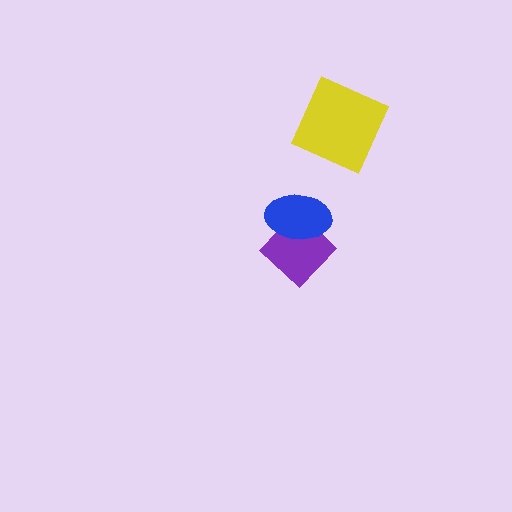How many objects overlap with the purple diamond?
1 object overlaps with the purple diamond.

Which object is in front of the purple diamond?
The blue ellipse is in front of the purple diamond.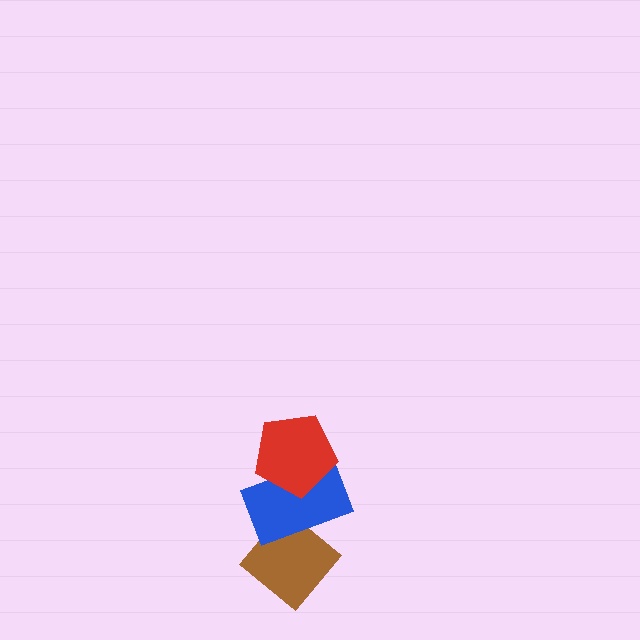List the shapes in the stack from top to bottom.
From top to bottom: the red pentagon, the blue rectangle, the brown diamond.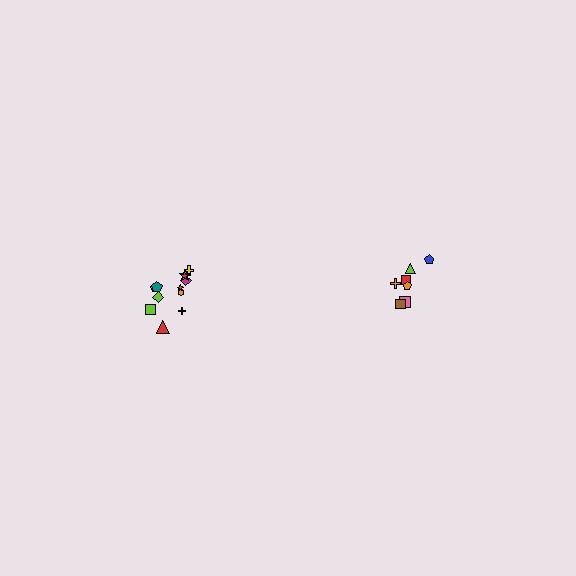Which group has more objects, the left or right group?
The left group.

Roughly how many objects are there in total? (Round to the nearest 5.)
Roughly 20 objects in total.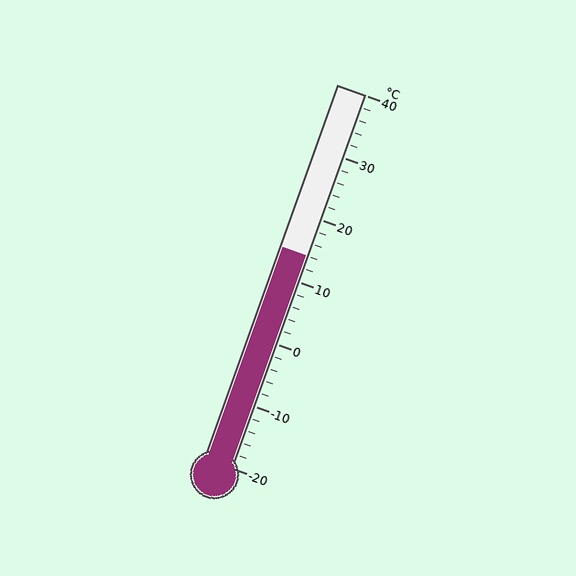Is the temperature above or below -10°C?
The temperature is above -10°C.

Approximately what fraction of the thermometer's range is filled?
The thermometer is filled to approximately 55% of its range.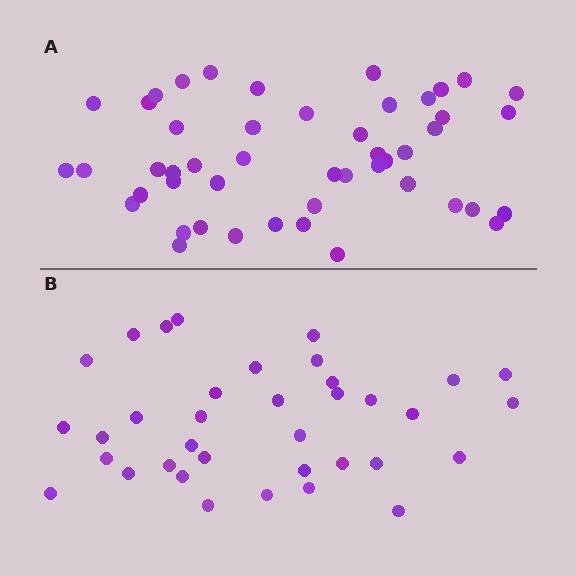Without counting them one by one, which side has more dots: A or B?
Region A (the top region) has more dots.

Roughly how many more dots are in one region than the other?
Region A has roughly 12 or so more dots than region B.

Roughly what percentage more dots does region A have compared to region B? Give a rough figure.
About 35% more.